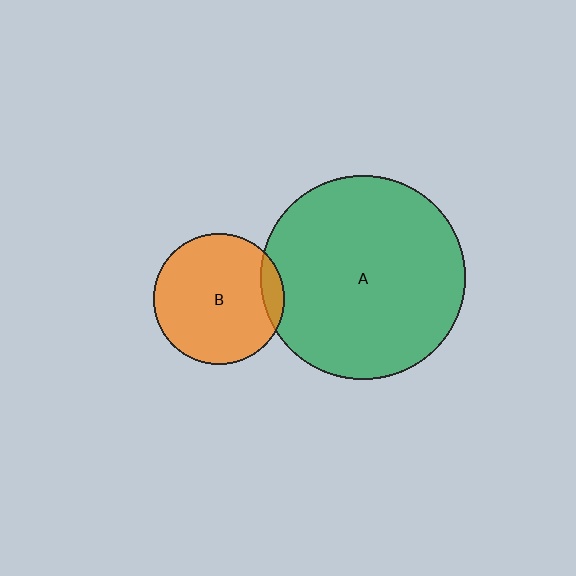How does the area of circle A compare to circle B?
Approximately 2.4 times.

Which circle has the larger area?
Circle A (green).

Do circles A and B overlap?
Yes.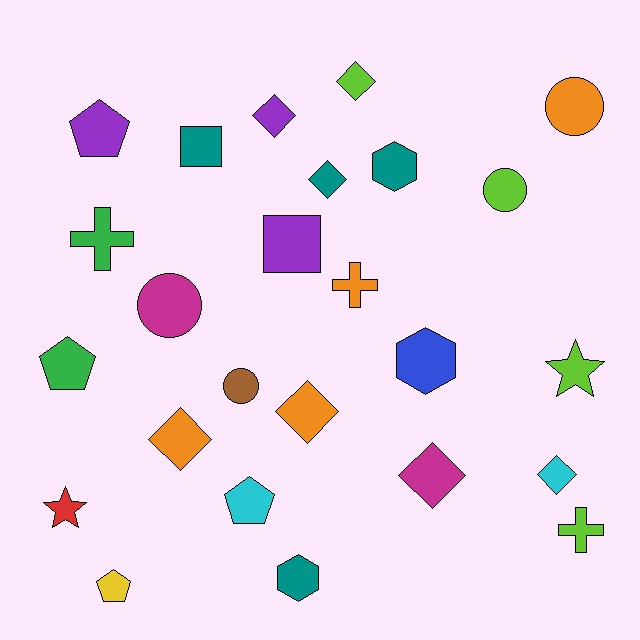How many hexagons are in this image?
There are 3 hexagons.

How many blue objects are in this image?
There is 1 blue object.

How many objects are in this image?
There are 25 objects.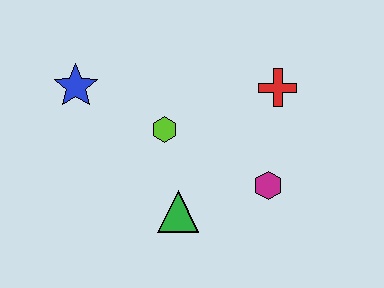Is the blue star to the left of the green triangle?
Yes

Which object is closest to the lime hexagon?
The green triangle is closest to the lime hexagon.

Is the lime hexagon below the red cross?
Yes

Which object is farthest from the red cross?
The blue star is farthest from the red cross.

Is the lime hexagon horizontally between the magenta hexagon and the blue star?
Yes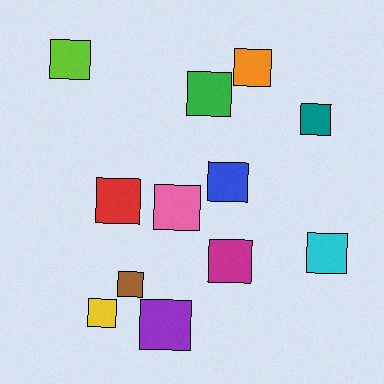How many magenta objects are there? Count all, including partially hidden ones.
There is 1 magenta object.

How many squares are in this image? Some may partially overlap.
There are 12 squares.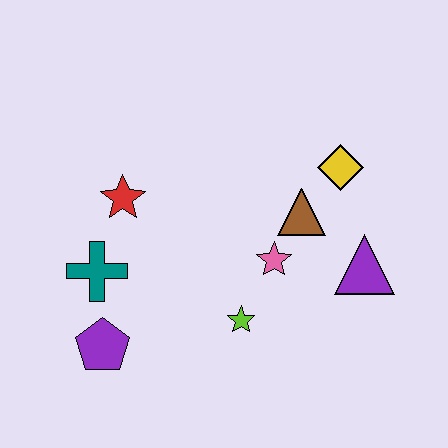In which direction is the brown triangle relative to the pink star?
The brown triangle is above the pink star.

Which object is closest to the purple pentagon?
The teal cross is closest to the purple pentagon.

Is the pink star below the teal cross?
No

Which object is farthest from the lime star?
The yellow diamond is farthest from the lime star.